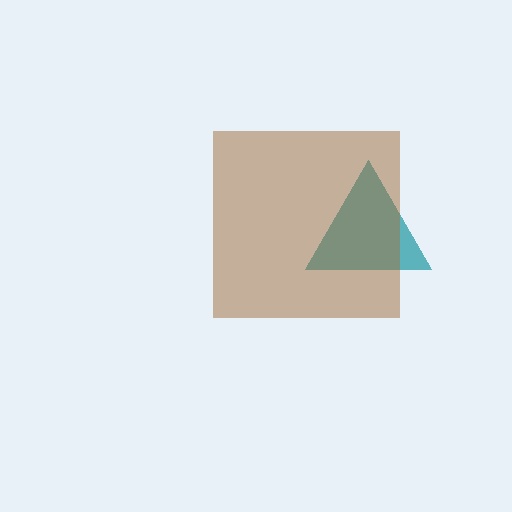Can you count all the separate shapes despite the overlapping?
Yes, there are 2 separate shapes.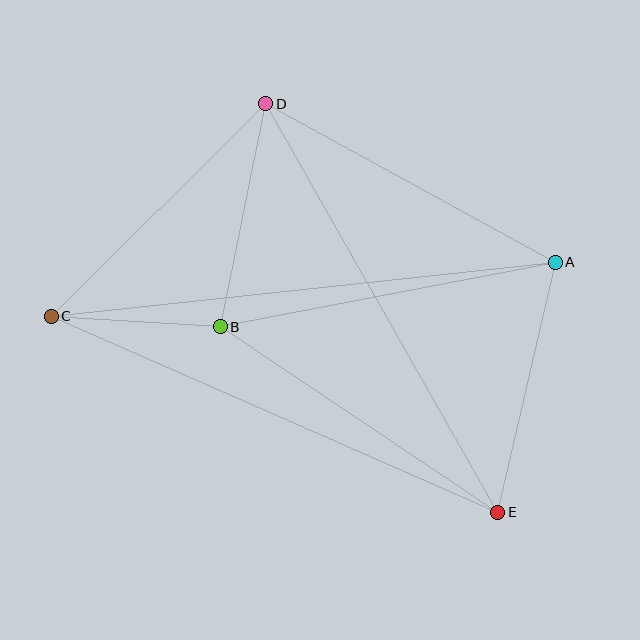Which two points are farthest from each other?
Points A and C are farthest from each other.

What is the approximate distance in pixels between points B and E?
The distance between B and E is approximately 334 pixels.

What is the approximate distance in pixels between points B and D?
The distance between B and D is approximately 228 pixels.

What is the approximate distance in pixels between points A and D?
The distance between A and D is approximately 330 pixels.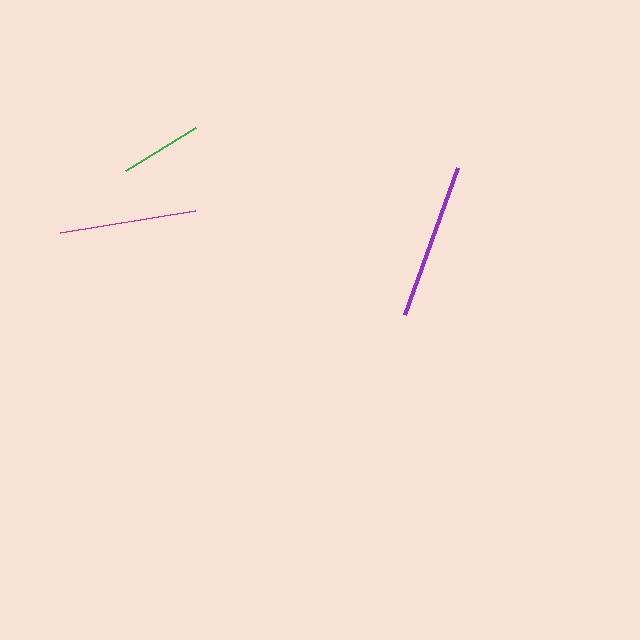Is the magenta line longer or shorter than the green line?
The magenta line is longer than the green line.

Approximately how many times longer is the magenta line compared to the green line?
The magenta line is approximately 1.7 times the length of the green line.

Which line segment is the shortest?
The green line is the shortest at approximately 82 pixels.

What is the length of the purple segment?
The purple segment is approximately 156 pixels long.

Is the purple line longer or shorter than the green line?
The purple line is longer than the green line.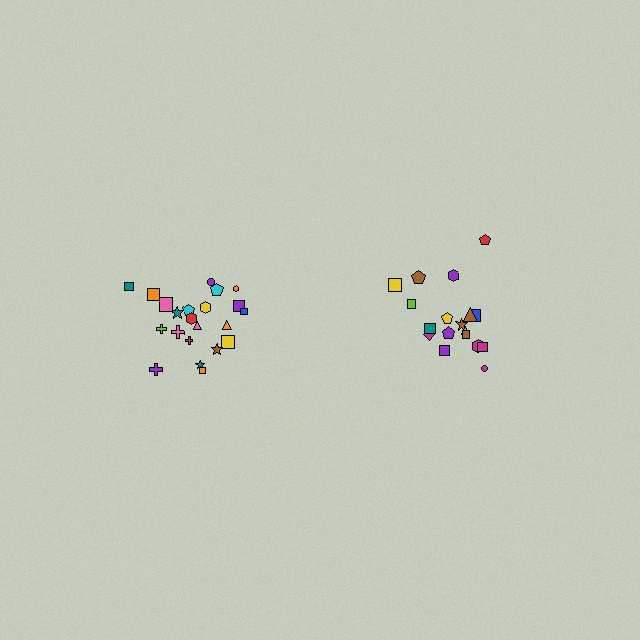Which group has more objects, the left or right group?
The left group.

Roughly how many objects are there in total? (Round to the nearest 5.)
Roughly 40 objects in total.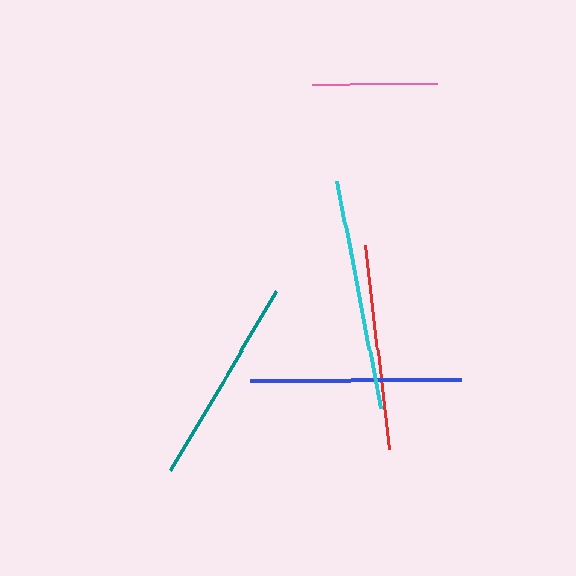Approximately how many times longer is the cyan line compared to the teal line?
The cyan line is approximately 1.1 times the length of the teal line.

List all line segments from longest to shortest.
From longest to shortest: cyan, blue, teal, red, pink.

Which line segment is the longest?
The cyan line is the longest at approximately 233 pixels.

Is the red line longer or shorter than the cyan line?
The cyan line is longer than the red line.